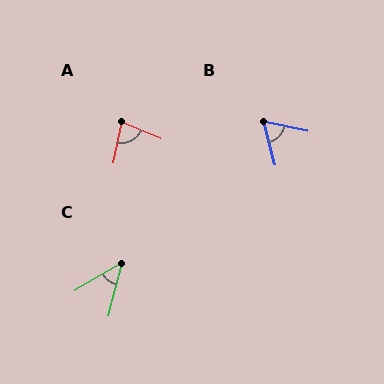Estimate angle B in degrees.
Approximately 62 degrees.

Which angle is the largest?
A, at approximately 78 degrees.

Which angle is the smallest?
C, at approximately 45 degrees.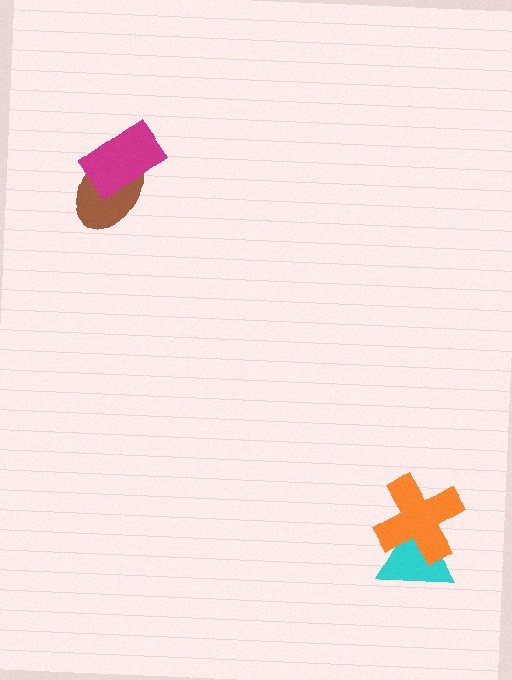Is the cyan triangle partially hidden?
Yes, it is partially covered by another shape.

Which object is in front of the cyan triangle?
The orange cross is in front of the cyan triangle.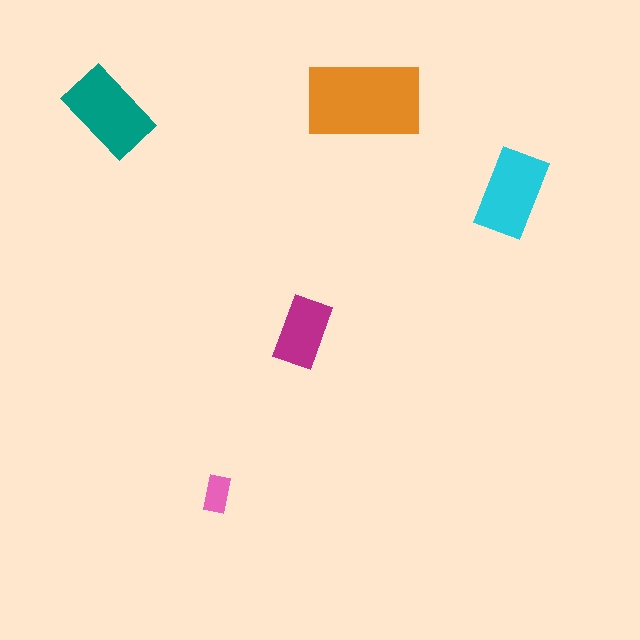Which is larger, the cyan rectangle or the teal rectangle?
The teal one.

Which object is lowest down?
The pink rectangle is bottommost.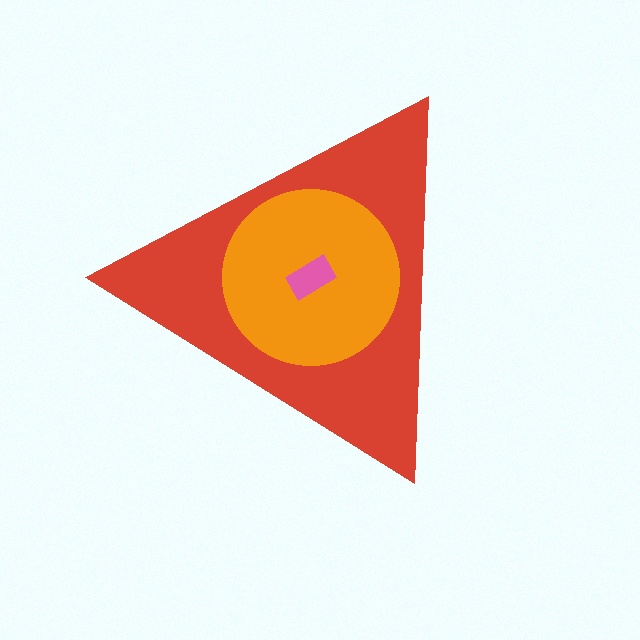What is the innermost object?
The pink rectangle.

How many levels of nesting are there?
3.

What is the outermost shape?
The red triangle.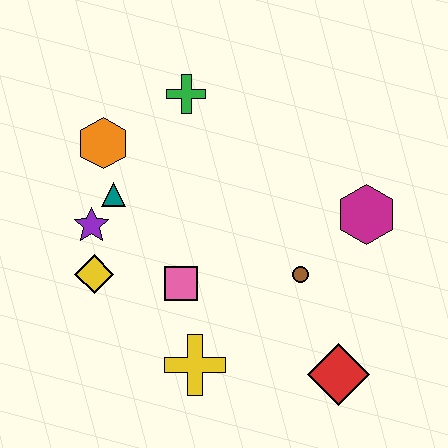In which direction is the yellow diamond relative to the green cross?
The yellow diamond is below the green cross.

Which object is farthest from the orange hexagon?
The red diamond is farthest from the orange hexagon.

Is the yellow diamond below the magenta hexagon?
Yes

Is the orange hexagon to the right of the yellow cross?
No